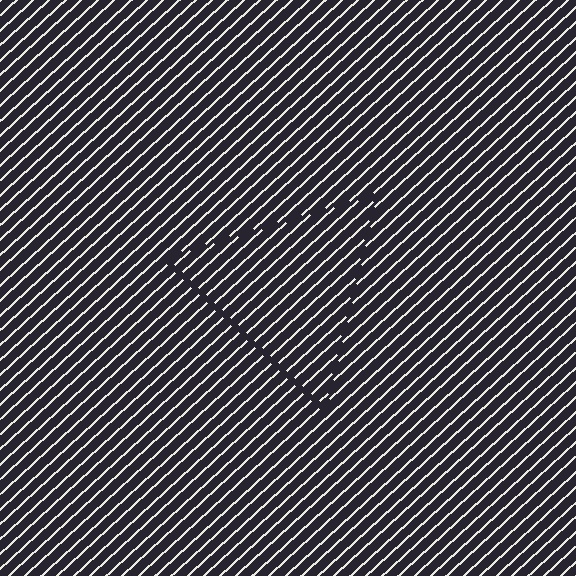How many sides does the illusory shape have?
3 sides — the line-ends trace a triangle.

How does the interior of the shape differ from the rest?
The interior of the shape contains the same grating, shifted by half a period — the contour is defined by the phase discontinuity where line-ends from the inner and outer gratings abut.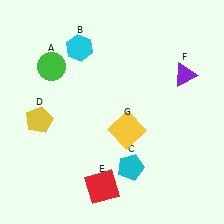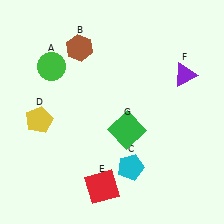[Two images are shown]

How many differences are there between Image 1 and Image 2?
There are 2 differences between the two images.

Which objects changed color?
B changed from cyan to brown. G changed from yellow to green.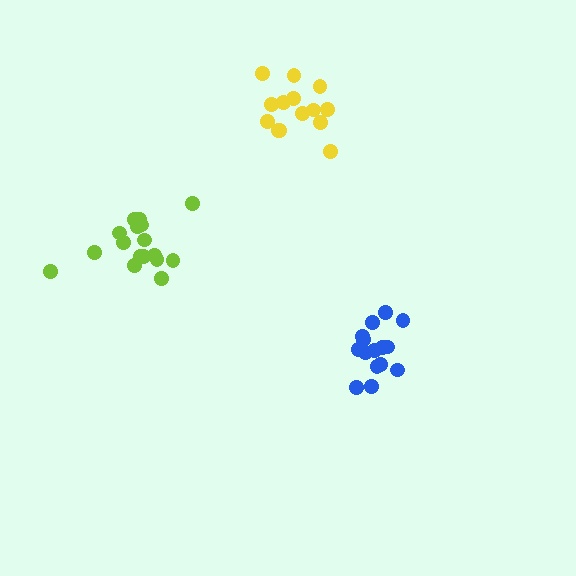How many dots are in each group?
Group 1: 15 dots, Group 2: 17 dots, Group 3: 14 dots (46 total).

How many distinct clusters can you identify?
There are 3 distinct clusters.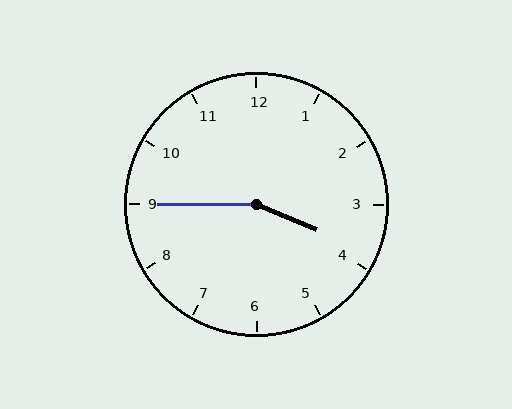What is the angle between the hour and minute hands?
Approximately 158 degrees.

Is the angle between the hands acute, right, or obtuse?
It is obtuse.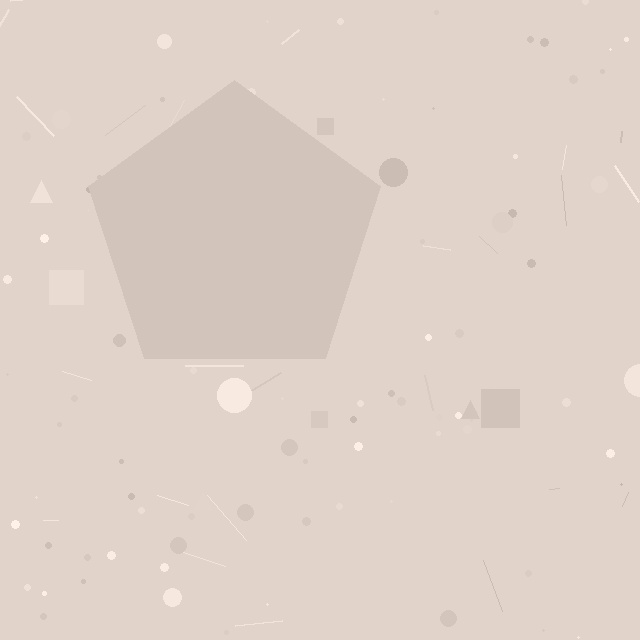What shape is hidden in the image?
A pentagon is hidden in the image.